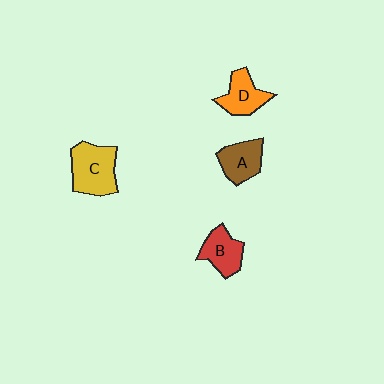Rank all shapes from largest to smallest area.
From largest to smallest: C (yellow), D (orange), A (brown), B (red).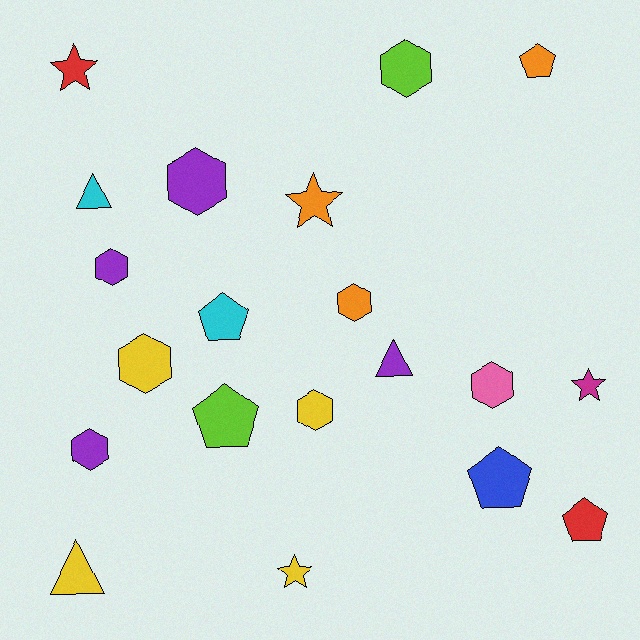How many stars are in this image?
There are 4 stars.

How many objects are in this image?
There are 20 objects.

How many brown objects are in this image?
There are no brown objects.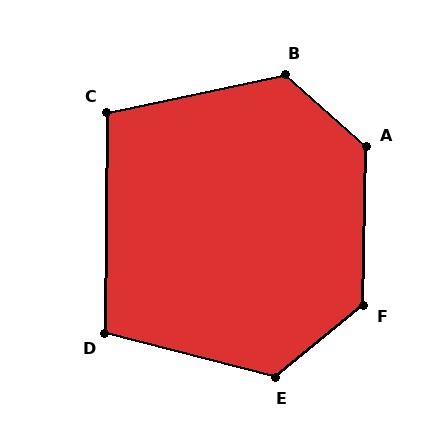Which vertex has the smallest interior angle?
C, at approximately 102 degrees.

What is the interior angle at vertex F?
Approximately 130 degrees (obtuse).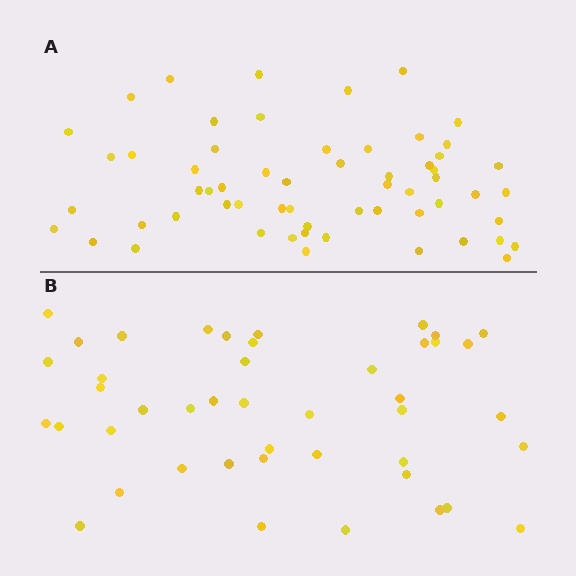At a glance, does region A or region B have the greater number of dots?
Region A (the top region) has more dots.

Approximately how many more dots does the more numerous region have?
Region A has approximately 15 more dots than region B.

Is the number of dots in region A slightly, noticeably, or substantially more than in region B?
Region A has noticeably more, but not dramatically so. The ratio is roughly 1.3 to 1.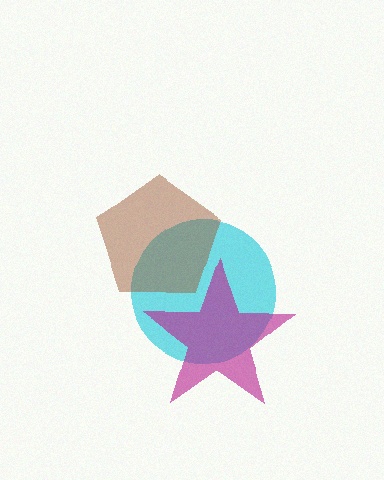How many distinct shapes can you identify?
There are 3 distinct shapes: a cyan circle, a magenta star, a brown pentagon.